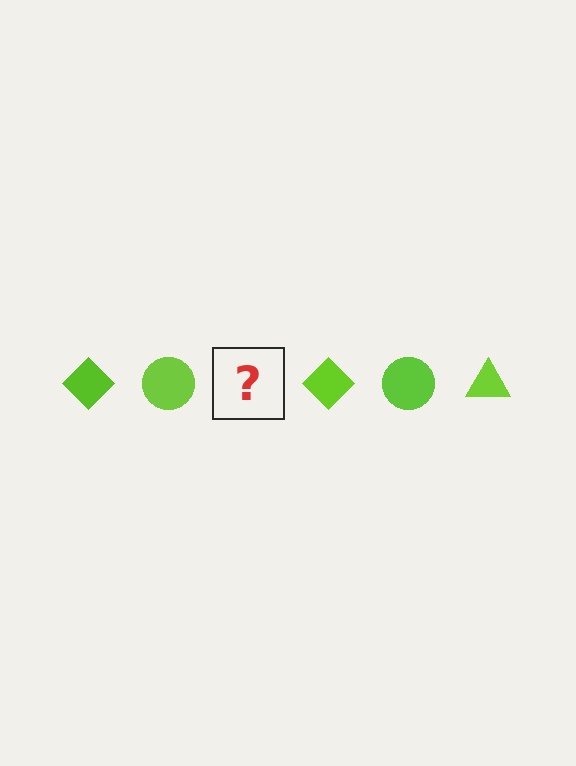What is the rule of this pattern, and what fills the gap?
The rule is that the pattern cycles through diamond, circle, triangle shapes in lime. The gap should be filled with a lime triangle.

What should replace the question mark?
The question mark should be replaced with a lime triangle.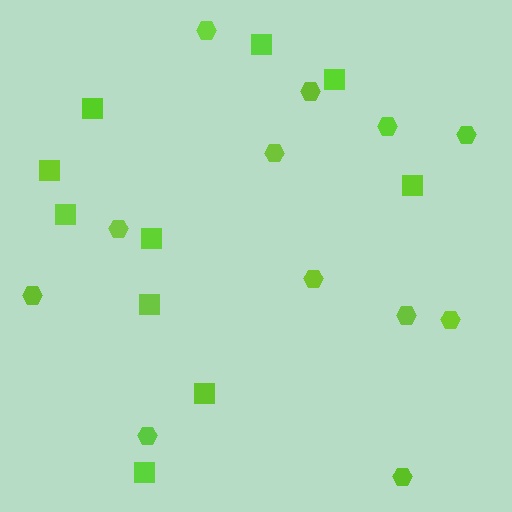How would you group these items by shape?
There are 2 groups: one group of squares (10) and one group of hexagons (12).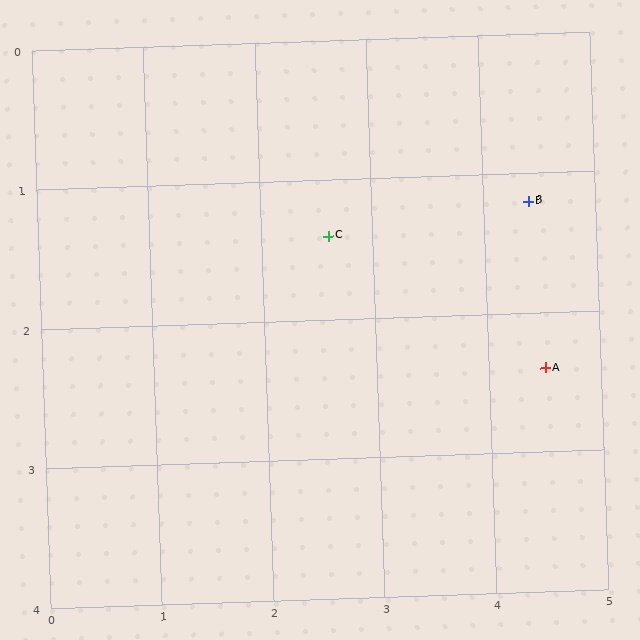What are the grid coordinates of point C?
Point C is at approximately (2.6, 1.4).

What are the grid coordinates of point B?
Point B is at approximately (4.4, 1.2).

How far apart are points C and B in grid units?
Points C and B are about 1.8 grid units apart.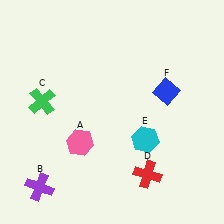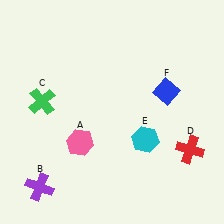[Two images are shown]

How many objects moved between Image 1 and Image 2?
1 object moved between the two images.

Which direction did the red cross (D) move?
The red cross (D) moved right.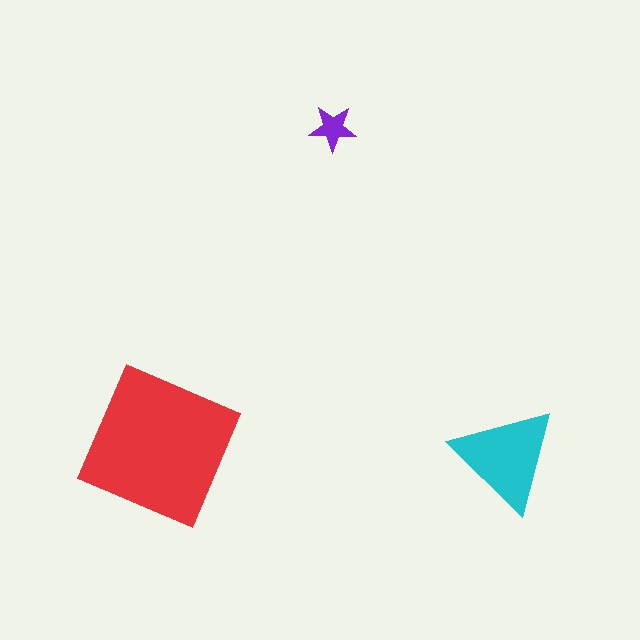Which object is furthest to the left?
The red square is leftmost.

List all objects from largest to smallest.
The red square, the cyan triangle, the purple star.